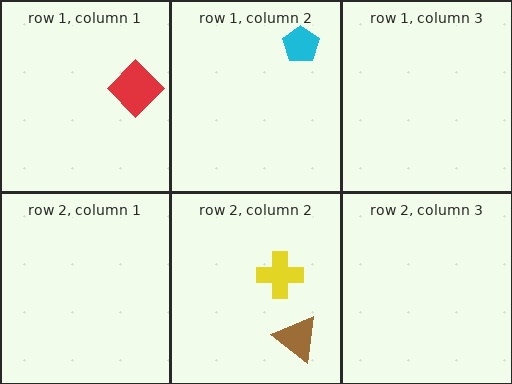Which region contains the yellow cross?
The row 2, column 2 region.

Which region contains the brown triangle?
The row 2, column 2 region.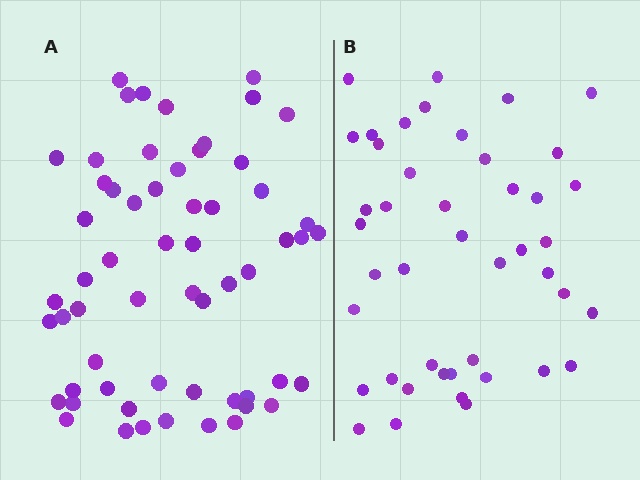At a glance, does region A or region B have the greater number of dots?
Region A (the left region) has more dots.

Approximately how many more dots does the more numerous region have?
Region A has approximately 15 more dots than region B.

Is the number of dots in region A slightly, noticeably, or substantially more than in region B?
Region A has noticeably more, but not dramatically so. The ratio is roughly 1.3 to 1.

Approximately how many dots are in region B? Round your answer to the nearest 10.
About 40 dots. (The exact count is 44, which rounds to 40.)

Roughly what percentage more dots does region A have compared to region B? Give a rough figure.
About 35% more.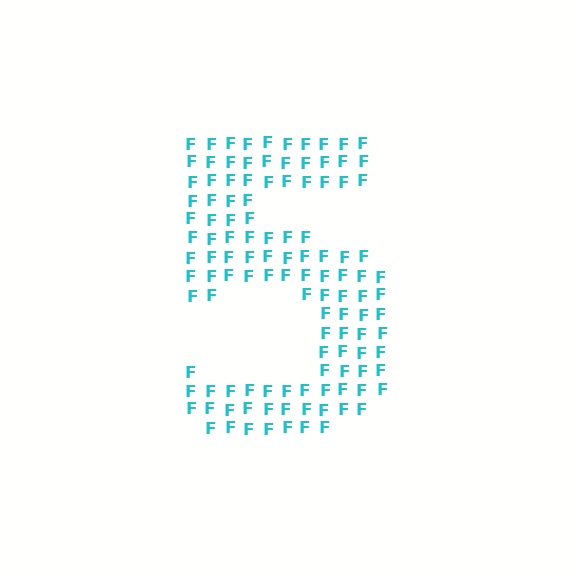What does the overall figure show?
The overall figure shows the digit 5.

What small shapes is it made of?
It is made of small letter F's.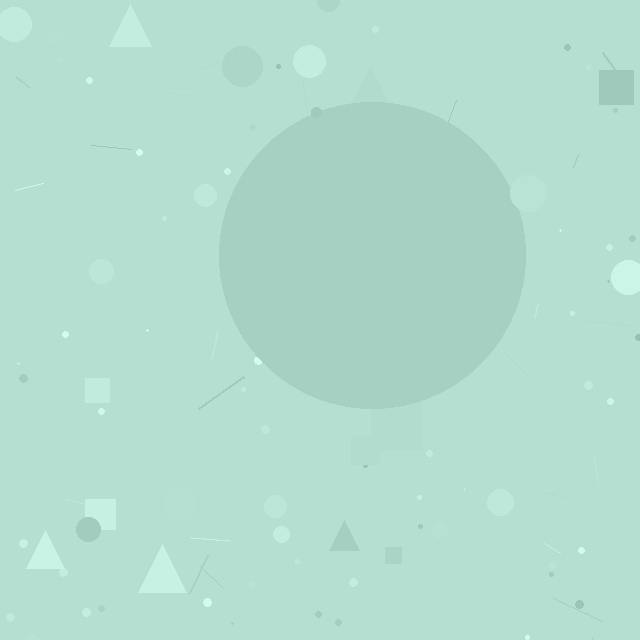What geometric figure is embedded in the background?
A circle is embedded in the background.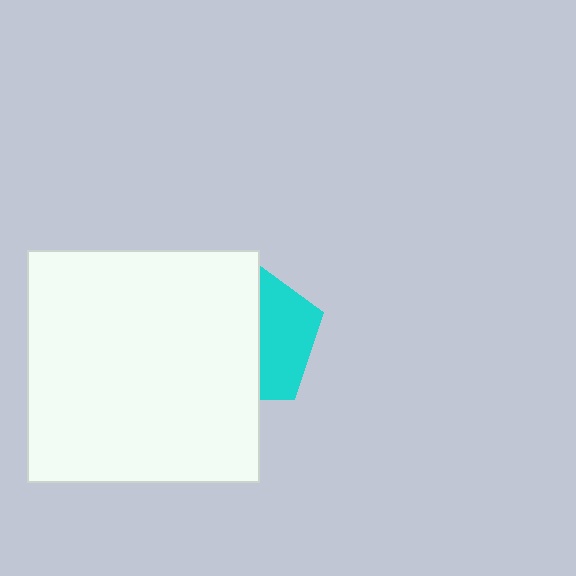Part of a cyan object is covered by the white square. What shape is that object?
It is a pentagon.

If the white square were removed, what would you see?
You would see the complete cyan pentagon.